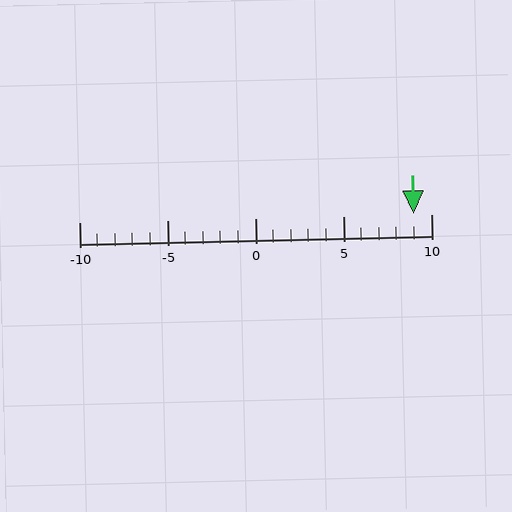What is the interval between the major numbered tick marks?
The major tick marks are spaced 5 units apart.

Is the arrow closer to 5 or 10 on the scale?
The arrow is closer to 10.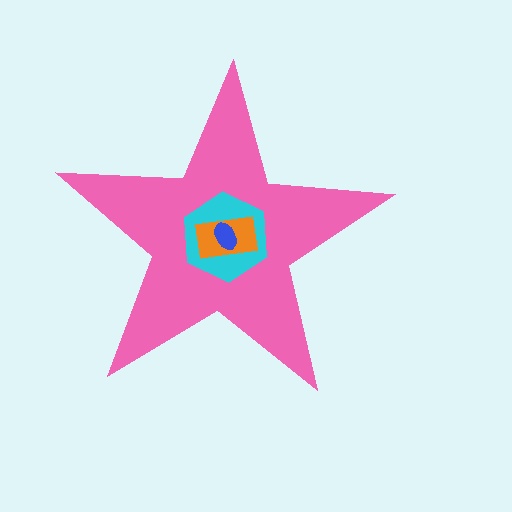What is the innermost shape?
The blue ellipse.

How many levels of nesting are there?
4.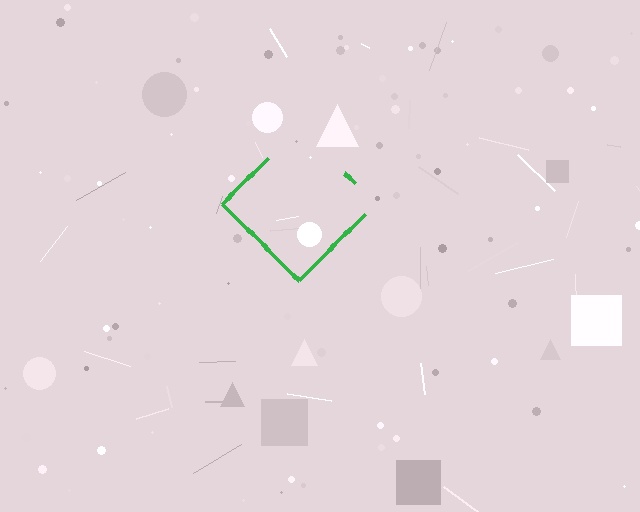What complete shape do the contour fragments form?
The contour fragments form a diamond.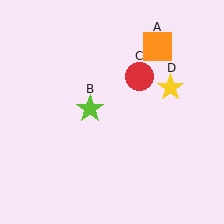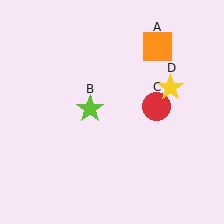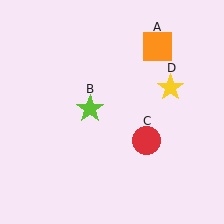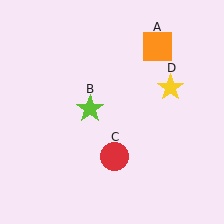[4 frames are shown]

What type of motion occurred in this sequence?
The red circle (object C) rotated clockwise around the center of the scene.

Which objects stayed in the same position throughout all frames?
Orange square (object A) and lime star (object B) and yellow star (object D) remained stationary.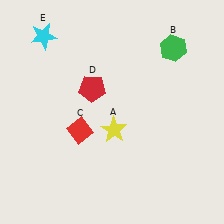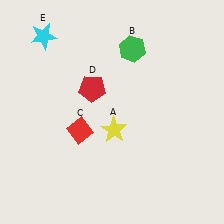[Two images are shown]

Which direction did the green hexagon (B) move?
The green hexagon (B) moved left.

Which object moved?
The green hexagon (B) moved left.